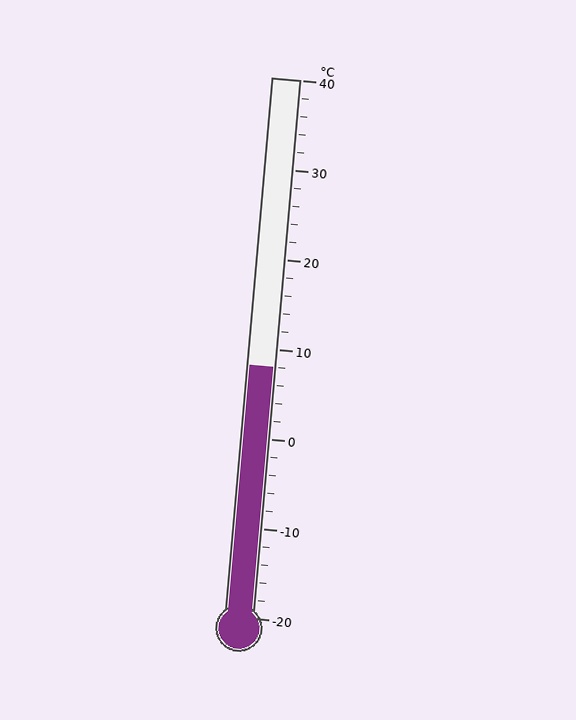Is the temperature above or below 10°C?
The temperature is below 10°C.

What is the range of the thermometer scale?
The thermometer scale ranges from -20°C to 40°C.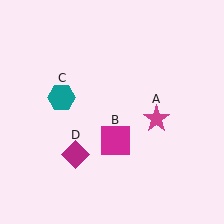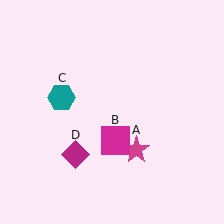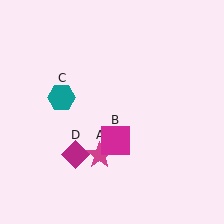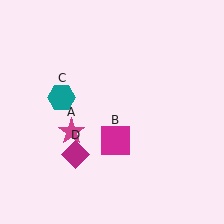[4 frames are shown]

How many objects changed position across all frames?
1 object changed position: magenta star (object A).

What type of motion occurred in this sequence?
The magenta star (object A) rotated clockwise around the center of the scene.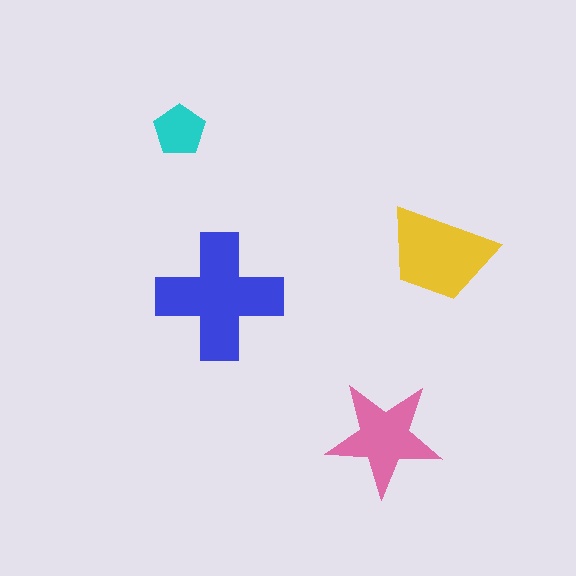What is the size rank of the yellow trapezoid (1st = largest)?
2nd.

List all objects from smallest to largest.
The cyan pentagon, the pink star, the yellow trapezoid, the blue cross.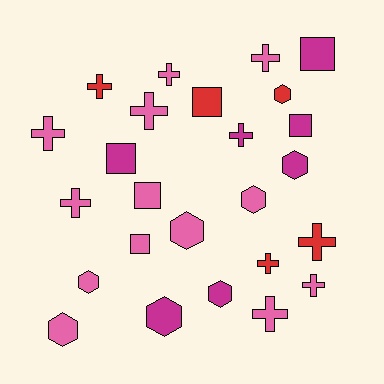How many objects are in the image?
There are 25 objects.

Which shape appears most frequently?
Cross, with 11 objects.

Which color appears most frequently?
Pink, with 13 objects.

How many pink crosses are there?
There are 7 pink crosses.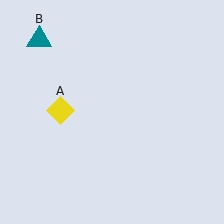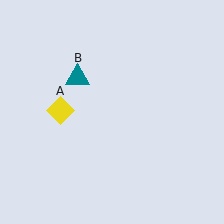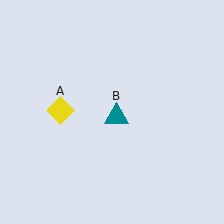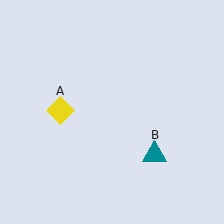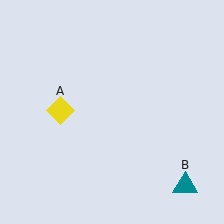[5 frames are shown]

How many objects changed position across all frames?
1 object changed position: teal triangle (object B).